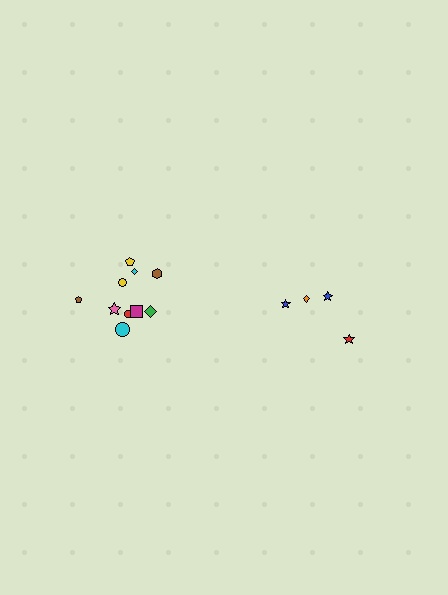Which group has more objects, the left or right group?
The left group.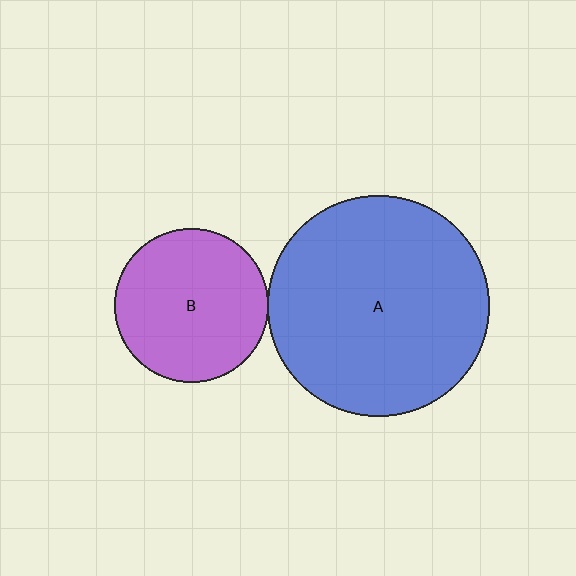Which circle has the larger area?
Circle A (blue).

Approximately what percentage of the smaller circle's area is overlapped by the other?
Approximately 5%.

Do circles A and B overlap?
Yes.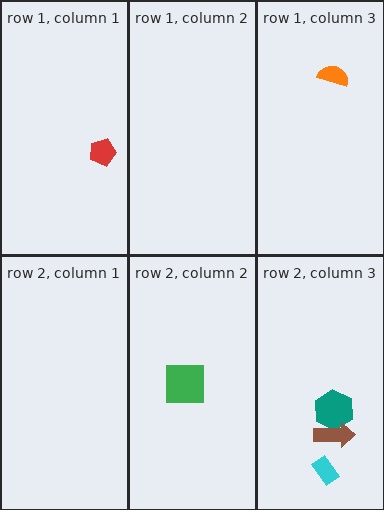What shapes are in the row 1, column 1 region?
The red pentagon.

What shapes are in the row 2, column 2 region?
The green square.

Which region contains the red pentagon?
The row 1, column 1 region.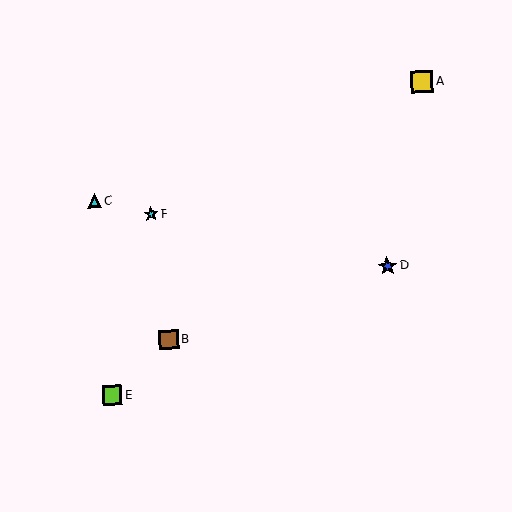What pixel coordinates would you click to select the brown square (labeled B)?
Click at (169, 339) to select the brown square B.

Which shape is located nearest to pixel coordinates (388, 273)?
The blue star (labeled D) at (388, 266) is nearest to that location.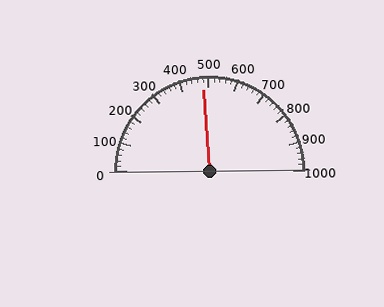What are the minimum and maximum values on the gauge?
The gauge ranges from 0 to 1000.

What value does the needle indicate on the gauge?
The needle indicates approximately 480.